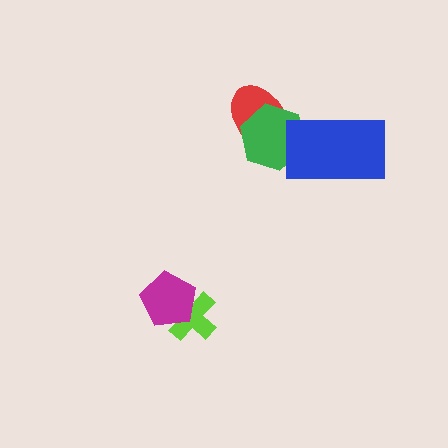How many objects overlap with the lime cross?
1 object overlaps with the lime cross.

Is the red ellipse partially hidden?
Yes, it is partially covered by another shape.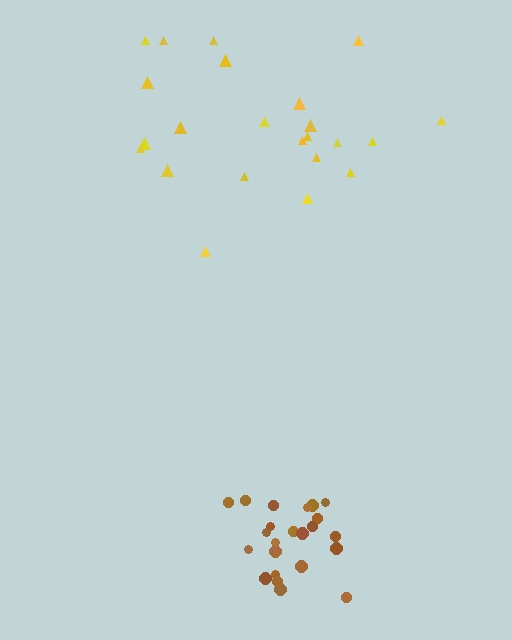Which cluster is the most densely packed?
Brown.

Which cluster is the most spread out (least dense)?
Yellow.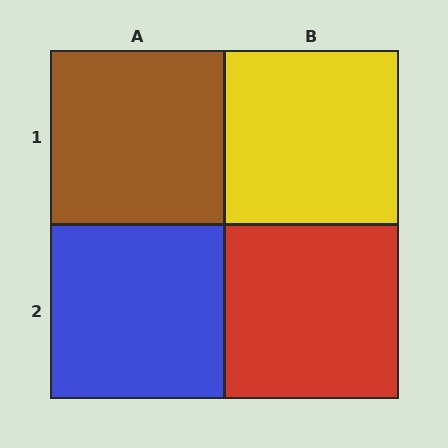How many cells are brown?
1 cell is brown.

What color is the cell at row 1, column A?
Brown.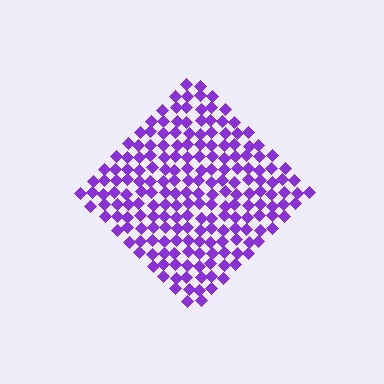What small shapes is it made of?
It is made of small diamonds.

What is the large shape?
The large shape is a diamond.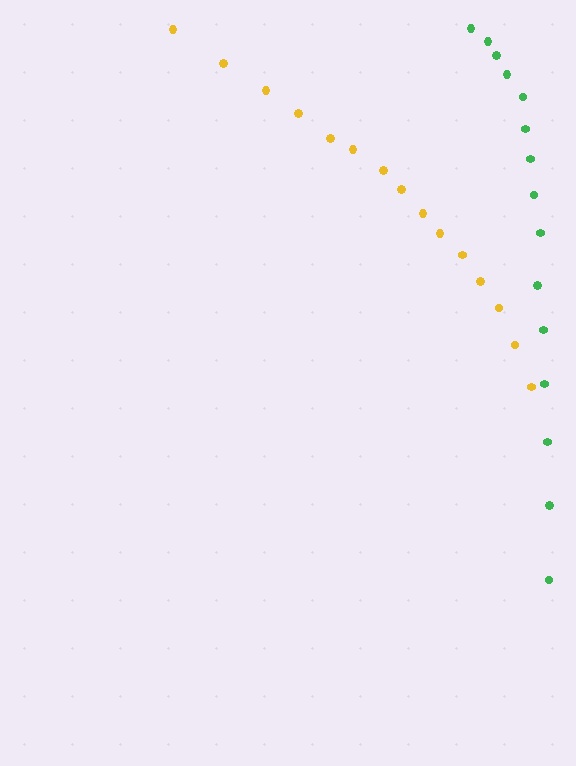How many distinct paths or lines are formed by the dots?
There are 2 distinct paths.